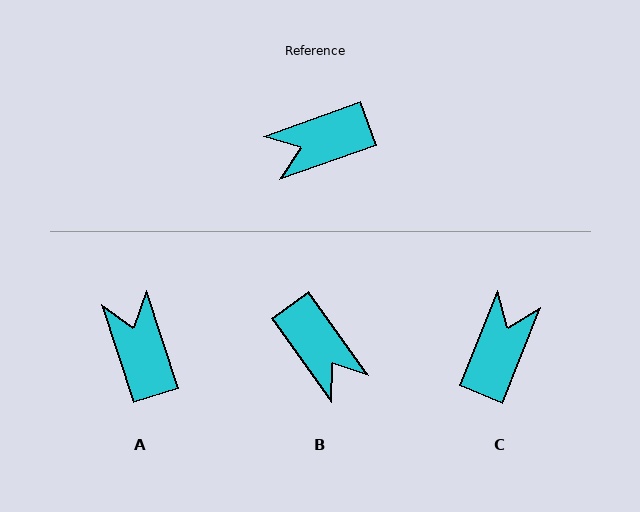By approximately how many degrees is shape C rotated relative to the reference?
Approximately 131 degrees clockwise.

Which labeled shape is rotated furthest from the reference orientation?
C, about 131 degrees away.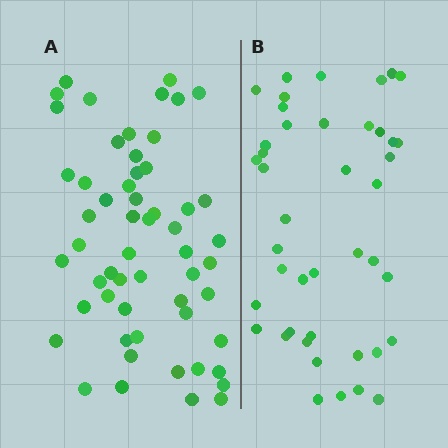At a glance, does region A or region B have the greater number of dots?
Region A (the left region) has more dots.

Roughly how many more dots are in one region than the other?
Region A has approximately 15 more dots than region B.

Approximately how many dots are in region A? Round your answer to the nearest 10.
About 60 dots. (The exact count is 56, which rounds to 60.)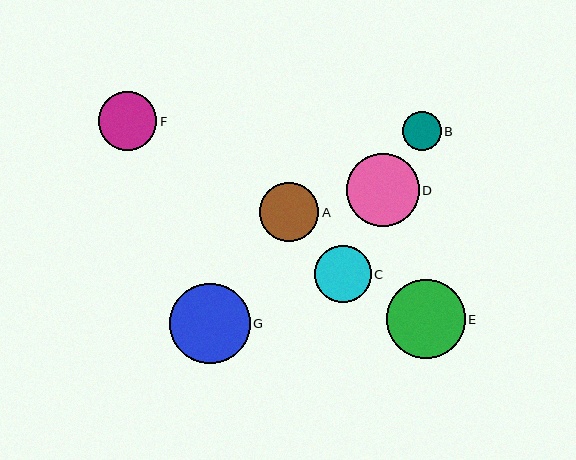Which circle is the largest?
Circle G is the largest with a size of approximately 81 pixels.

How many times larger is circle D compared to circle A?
Circle D is approximately 1.2 times the size of circle A.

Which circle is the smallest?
Circle B is the smallest with a size of approximately 39 pixels.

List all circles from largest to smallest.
From largest to smallest: G, E, D, A, F, C, B.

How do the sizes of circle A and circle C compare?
Circle A and circle C are approximately the same size.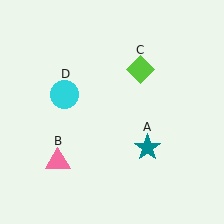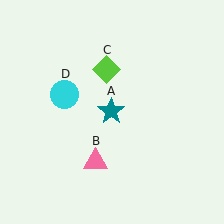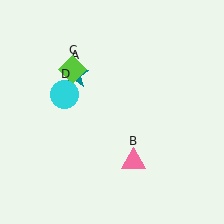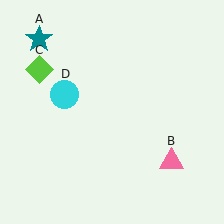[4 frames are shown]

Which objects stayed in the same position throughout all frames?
Cyan circle (object D) remained stationary.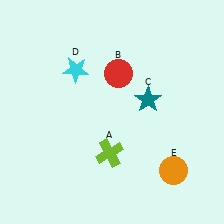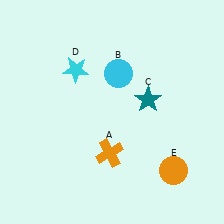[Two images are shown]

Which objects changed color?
A changed from lime to orange. B changed from red to cyan.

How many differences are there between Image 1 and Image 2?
There are 2 differences between the two images.